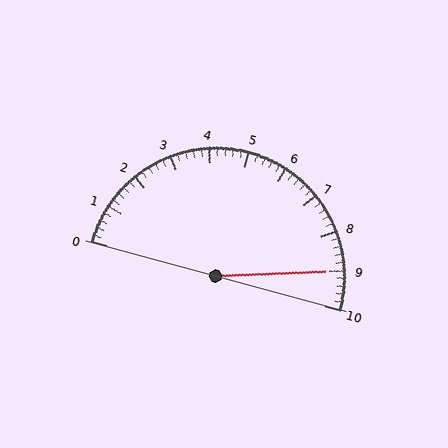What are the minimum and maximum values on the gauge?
The gauge ranges from 0 to 10.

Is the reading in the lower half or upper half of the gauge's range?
The reading is in the upper half of the range (0 to 10).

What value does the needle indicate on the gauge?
The needle indicates approximately 9.0.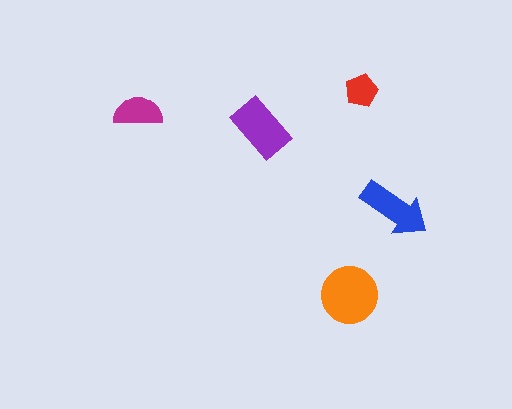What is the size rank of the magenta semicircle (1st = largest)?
4th.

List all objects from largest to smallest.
The orange circle, the purple rectangle, the blue arrow, the magenta semicircle, the red pentagon.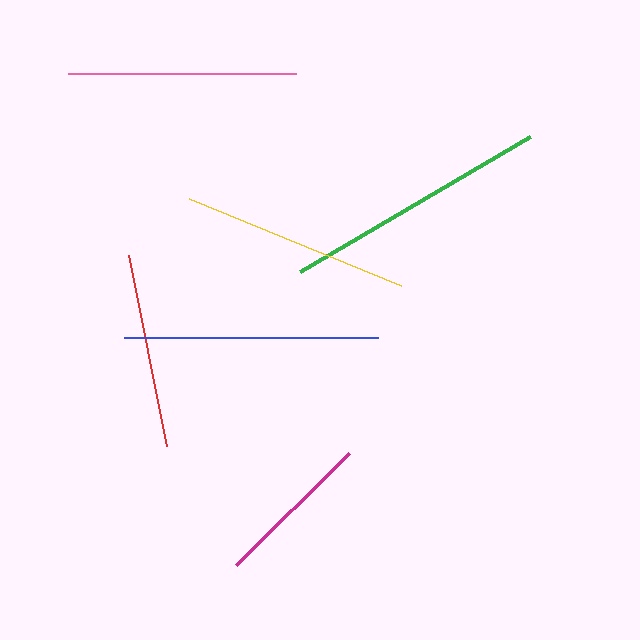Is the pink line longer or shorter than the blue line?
The blue line is longer than the pink line.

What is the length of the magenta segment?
The magenta segment is approximately 159 pixels long.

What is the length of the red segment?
The red segment is approximately 194 pixels long.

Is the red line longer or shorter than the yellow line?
The yellow line is longer than the red line.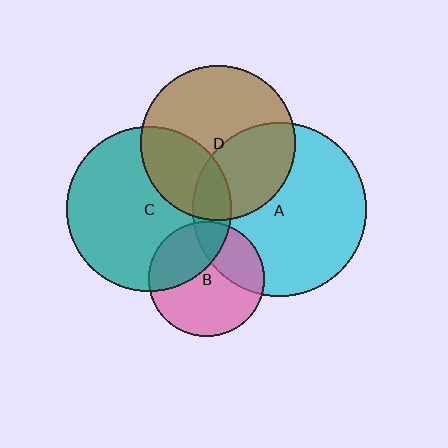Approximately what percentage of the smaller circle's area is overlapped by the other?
Approximately 30%.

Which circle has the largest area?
Circle A (cyan).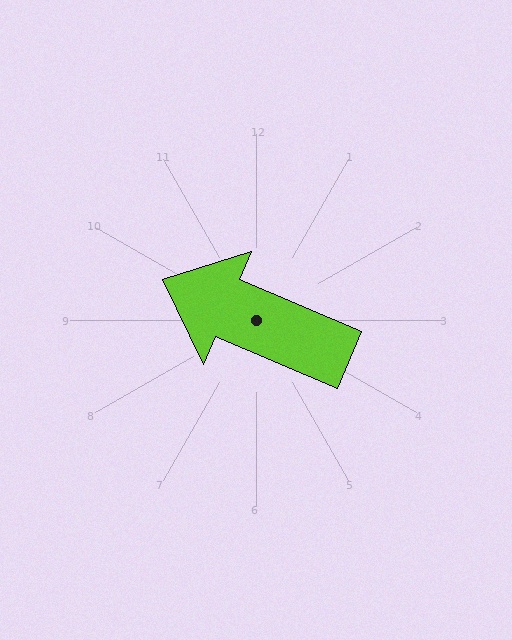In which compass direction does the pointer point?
Northwest.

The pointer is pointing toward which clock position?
Roughly 10 o'clock.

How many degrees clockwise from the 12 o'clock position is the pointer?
Approximately 293 degrees.